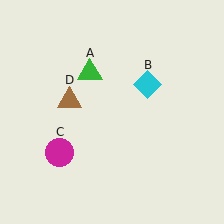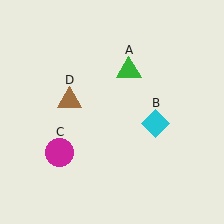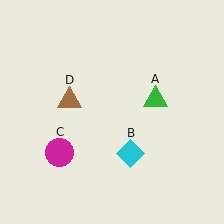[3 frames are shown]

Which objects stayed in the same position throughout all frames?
Magenta circle (object C) and brown triangle (object D) remained stationary.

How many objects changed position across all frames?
2 objects changed position: green triangle (object A), cyan diamond (object B).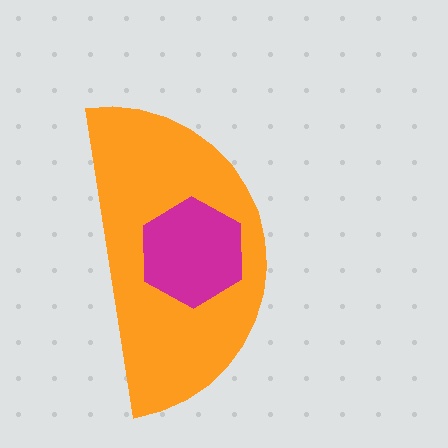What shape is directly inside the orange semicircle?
The magenta hexagon.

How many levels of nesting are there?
2.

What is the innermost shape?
The magenta hexagon.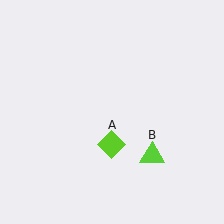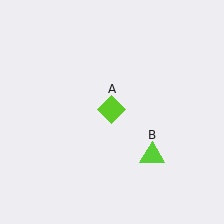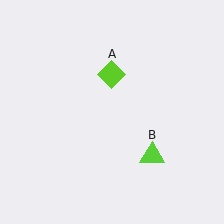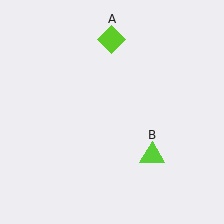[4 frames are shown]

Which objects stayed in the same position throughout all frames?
Lime triangle (object B) remained stationary.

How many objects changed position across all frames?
1 object changed position: lime diamond (object A).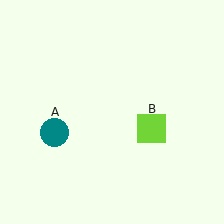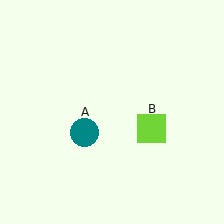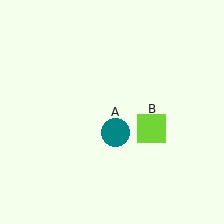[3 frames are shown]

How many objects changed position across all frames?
1 object changed position: teal circle (object A).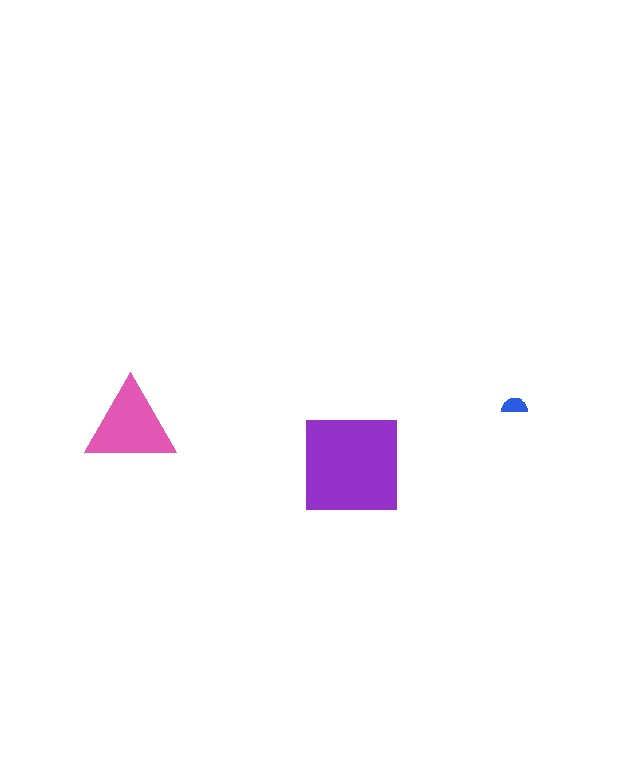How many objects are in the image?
There are 3 objects in the image.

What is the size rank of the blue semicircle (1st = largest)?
3rd.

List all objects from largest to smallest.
The purple square, the pink triangle, the blue semicircle.